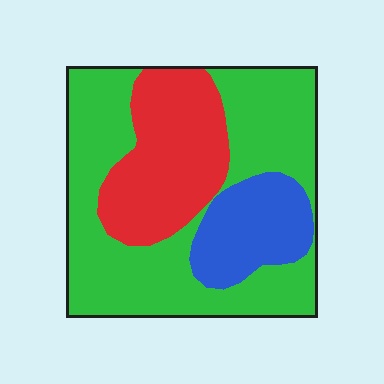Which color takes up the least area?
Blue, at roughly 15%.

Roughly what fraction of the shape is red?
Red covers about 25% of the shape.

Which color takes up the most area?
Green, at roughly 55%.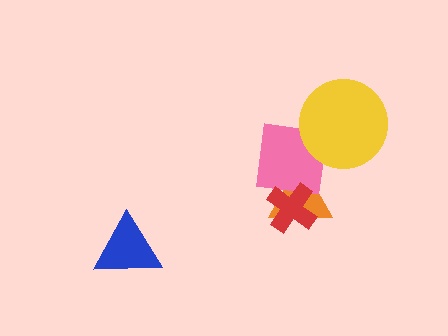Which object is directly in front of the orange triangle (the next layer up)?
The pink square is directly in front of the orange triangle.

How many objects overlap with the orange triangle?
2 objects overlap with the orange triangle.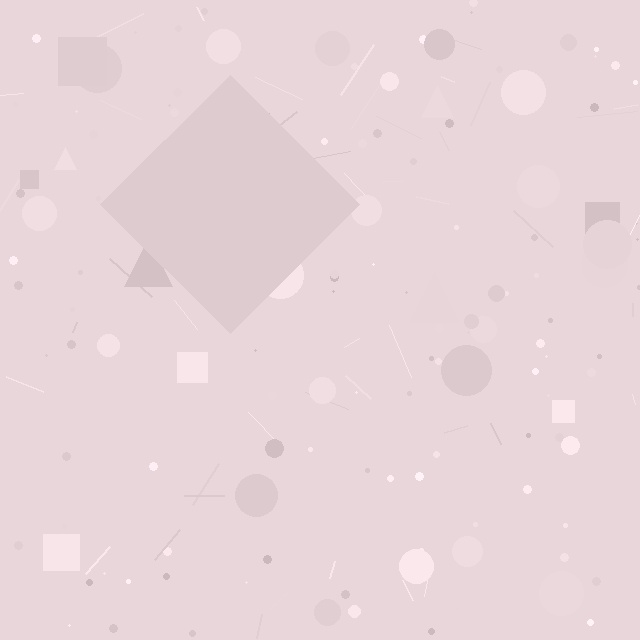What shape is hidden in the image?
A diamond is hidden in the image.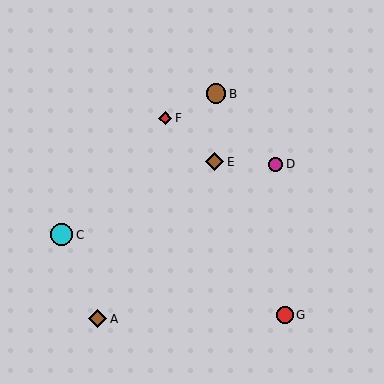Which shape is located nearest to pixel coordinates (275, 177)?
The magenta circle (labeled D) at (275, 164) is nearest to that location.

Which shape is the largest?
The cyan circle (labeled C) is the largest.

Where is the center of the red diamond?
The center of the red diamond is at (165, 118).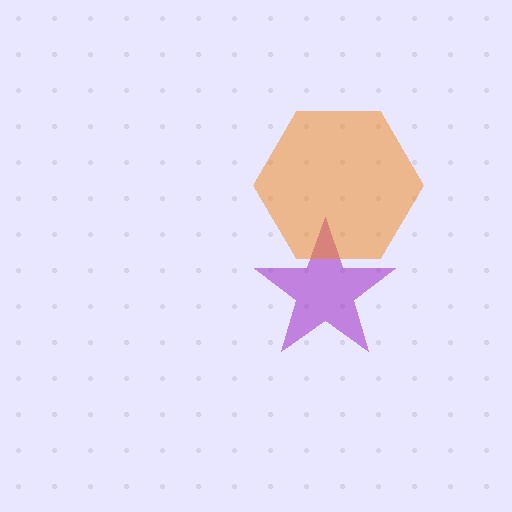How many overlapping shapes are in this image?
There are 2 overlapping shapes in the image.